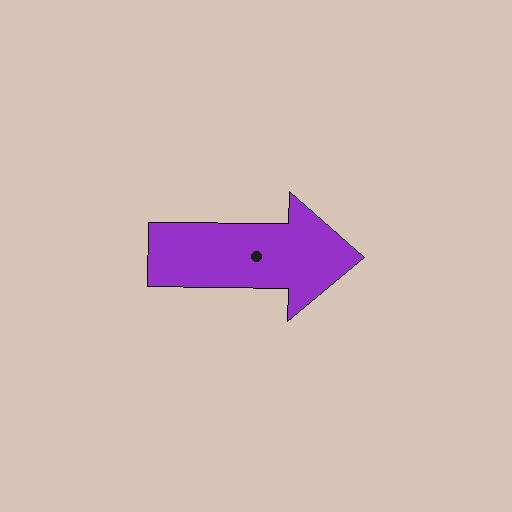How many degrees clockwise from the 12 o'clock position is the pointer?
Approximately 91 degrees.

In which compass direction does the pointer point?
East.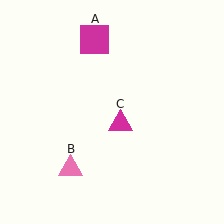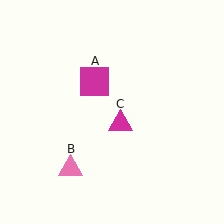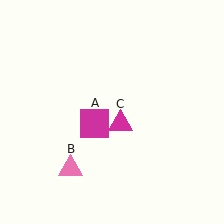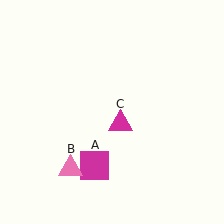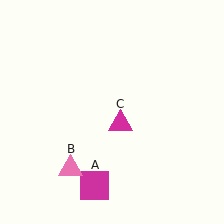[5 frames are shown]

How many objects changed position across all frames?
1 object changed position: magenta square (object A).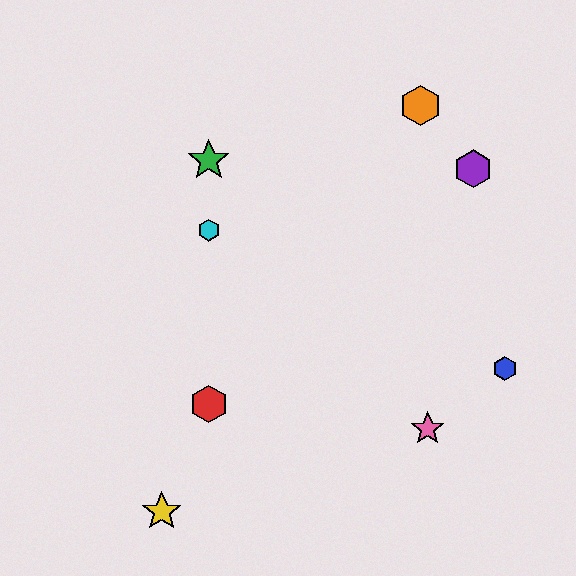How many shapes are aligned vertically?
3 shapes (the red hexagon, the green star, the cyan hexagon) are aligned vertically.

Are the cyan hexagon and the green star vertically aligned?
Yes, both are at x≈209.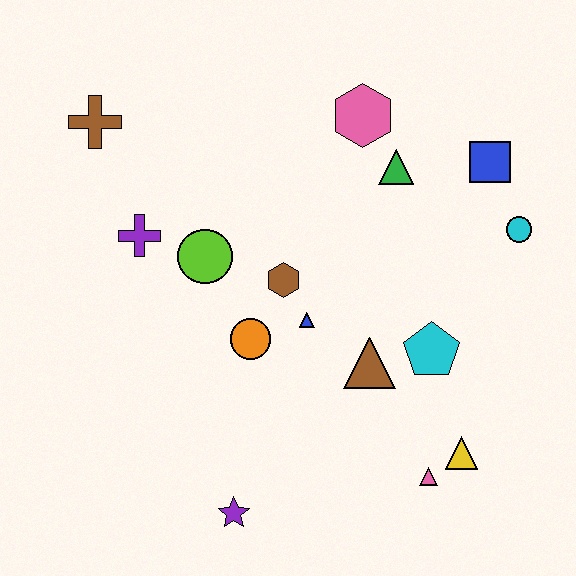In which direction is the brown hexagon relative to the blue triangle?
The brown hexagon is above the blue triangle.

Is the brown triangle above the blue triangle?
No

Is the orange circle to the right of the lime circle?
Yes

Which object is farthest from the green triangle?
The purple star is farthest from the green triangle.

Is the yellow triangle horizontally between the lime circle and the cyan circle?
Yes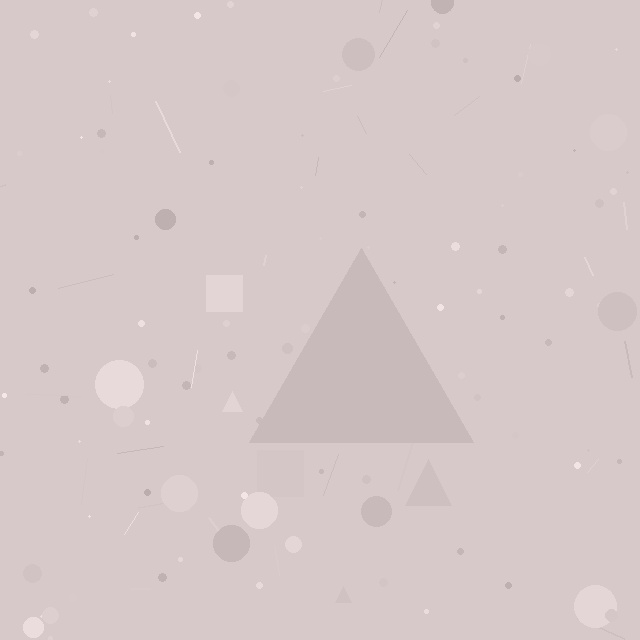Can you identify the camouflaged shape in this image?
The camouflaged shape is a triangle.